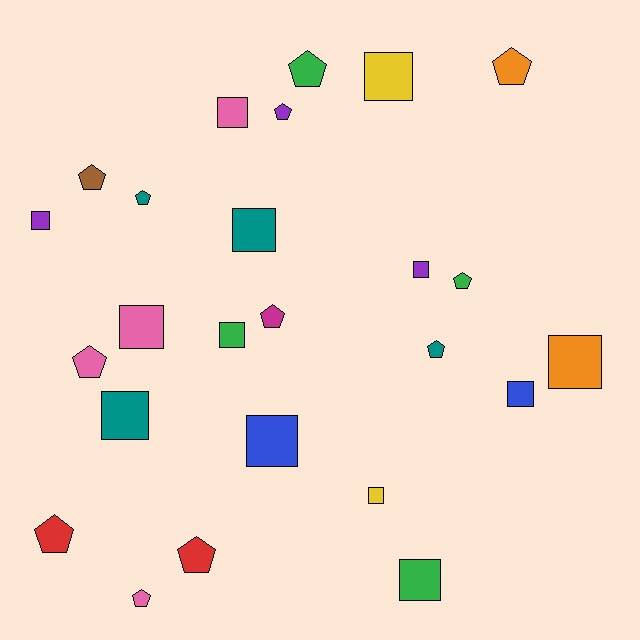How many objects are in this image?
There are 25 objects.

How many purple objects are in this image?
There are 3 purple objects.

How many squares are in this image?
There are 13 squares.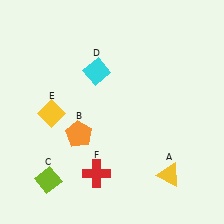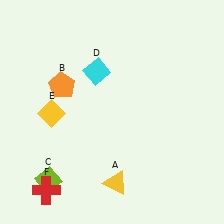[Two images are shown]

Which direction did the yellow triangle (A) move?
The yellow triangle (A) moved left.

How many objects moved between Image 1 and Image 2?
3 objects moved between the two images.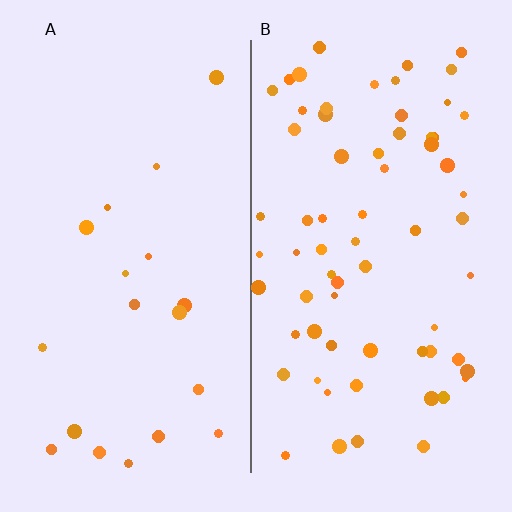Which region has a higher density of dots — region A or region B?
B (the right).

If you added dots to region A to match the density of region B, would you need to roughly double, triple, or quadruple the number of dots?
Approximately triple.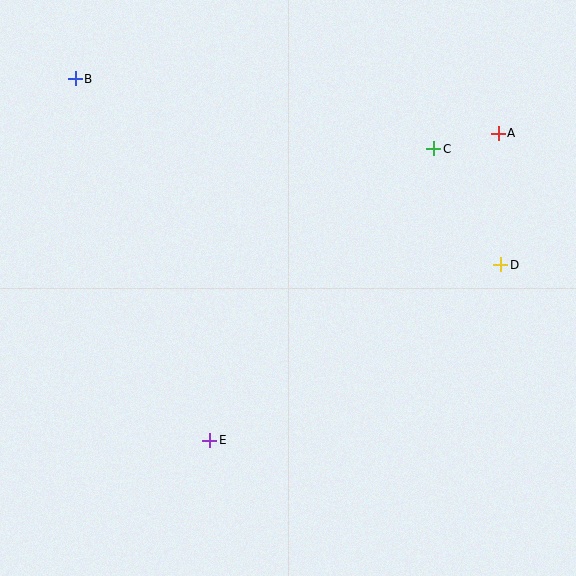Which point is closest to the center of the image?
Point E at (210, 440) is closest to the center.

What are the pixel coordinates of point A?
Point A is at (498, 133).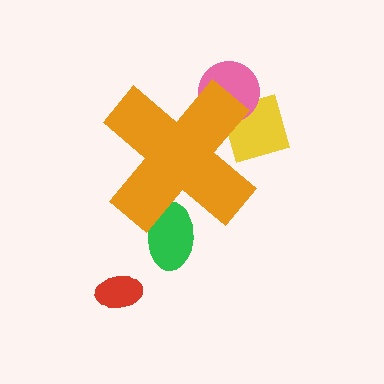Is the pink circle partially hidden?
Yes, the pink circle is partially hidden behind the orange cross.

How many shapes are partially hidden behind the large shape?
3 shapes are partially hidden.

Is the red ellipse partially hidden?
No, the red ellipse is fully visible.